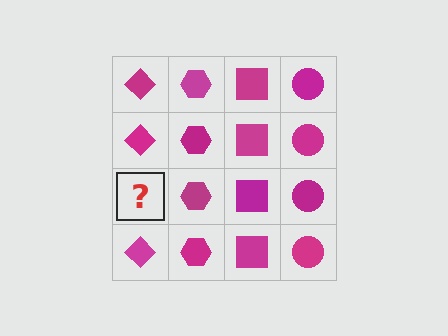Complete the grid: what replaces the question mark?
The question mark should be replaced with a magenta diamond.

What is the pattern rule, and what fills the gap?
The rule is that each column has a consistent shape. The gap should be filled with a magenta diamond.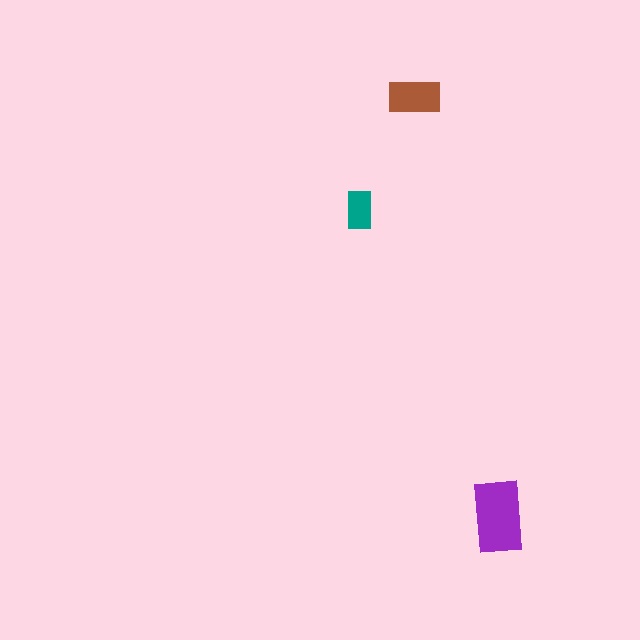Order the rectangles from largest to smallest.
the purple one, the brown one, the teal one.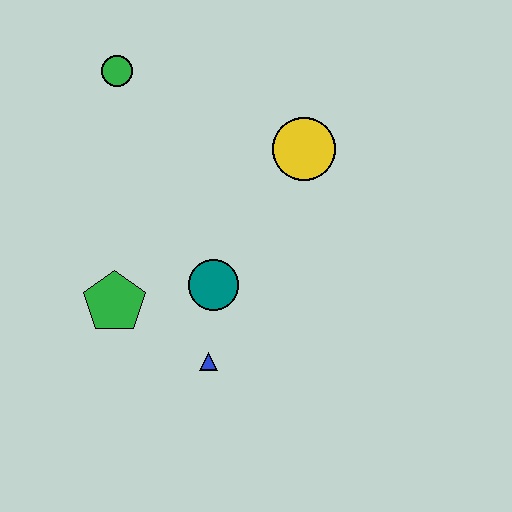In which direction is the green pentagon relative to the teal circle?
The green pentagon is to the left of the teal circle.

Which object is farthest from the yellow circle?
The green pentagon is farthest from the yellow circle.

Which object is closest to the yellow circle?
The teal circle is closest to the yellow circle.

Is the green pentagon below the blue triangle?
No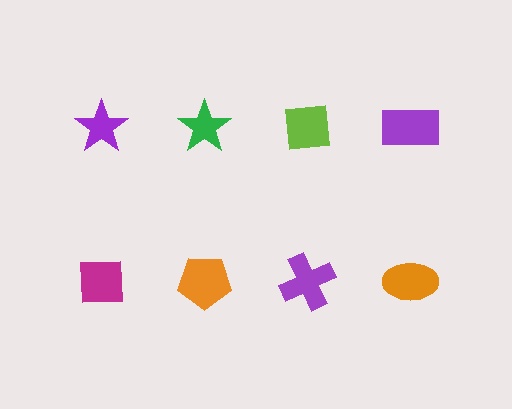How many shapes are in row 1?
4 shapes.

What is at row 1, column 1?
A purple star.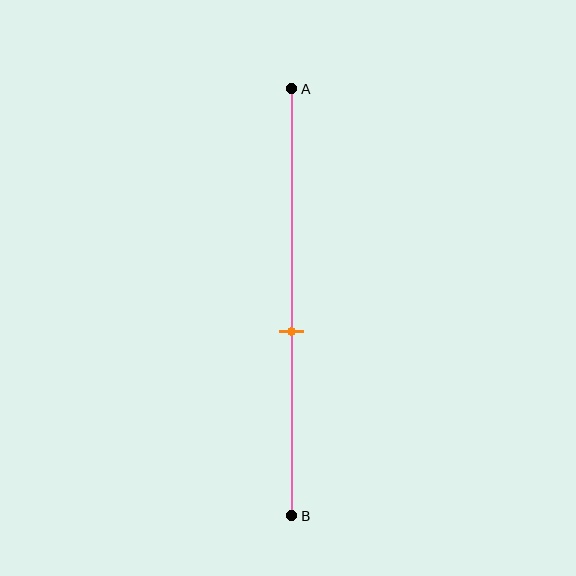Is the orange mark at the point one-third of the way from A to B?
No, the mark is at about 55% from A, not at the 33% one-third point.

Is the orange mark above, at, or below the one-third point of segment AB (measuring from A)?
The orange mark is below the one-third point of segment AB.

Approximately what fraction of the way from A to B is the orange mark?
The orange mark is approximately 55% of the way from A to B.